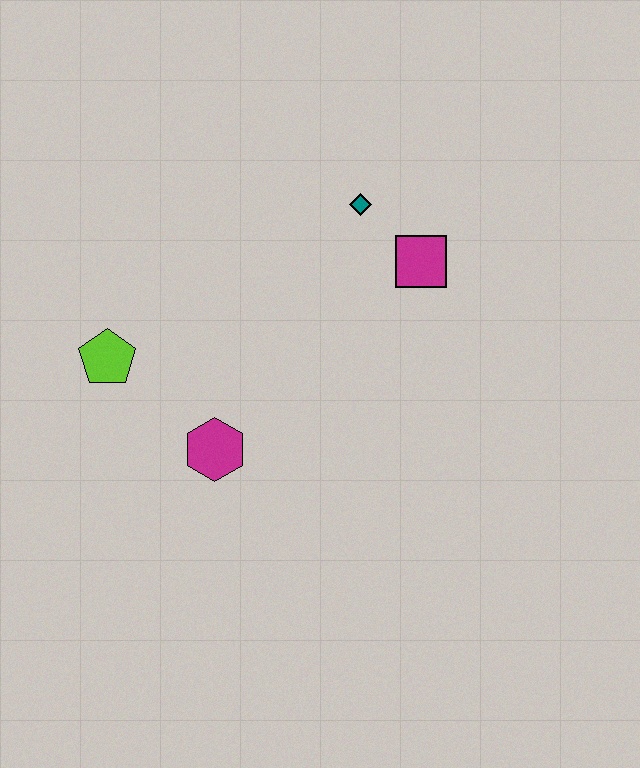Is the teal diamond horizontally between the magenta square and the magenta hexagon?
Yes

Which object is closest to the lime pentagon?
The magenta hexagon is closest to the lime pentagon.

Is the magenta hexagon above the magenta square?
No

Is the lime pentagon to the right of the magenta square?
No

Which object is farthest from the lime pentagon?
The magenta square is farthest from the lime pentagon.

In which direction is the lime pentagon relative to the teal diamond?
The lime pentagon is to the left of the teal diamond.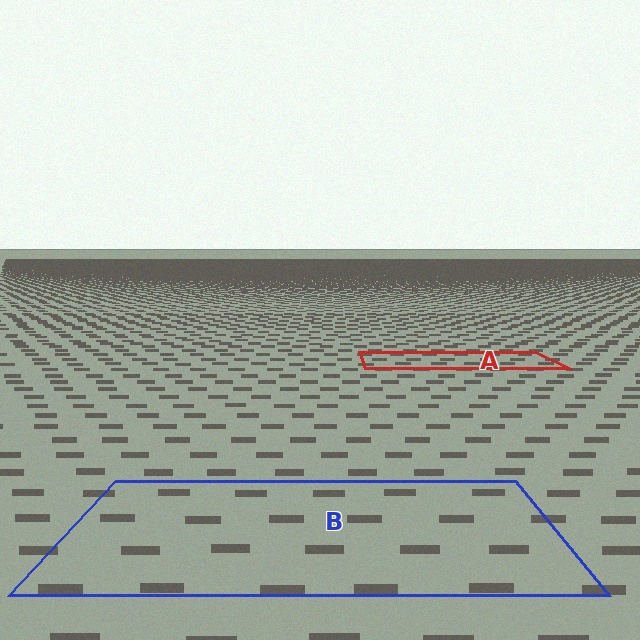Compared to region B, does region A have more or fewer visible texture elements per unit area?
Region A has more texture elements per unit area — they are packed more densely because it is farther away.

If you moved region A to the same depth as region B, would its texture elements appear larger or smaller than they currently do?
They would appear larger. At a closer depth, the same texture elements are projected at a bigger on-screen size.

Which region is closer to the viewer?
Region B is closer. The texture elements there are larger and more spread out.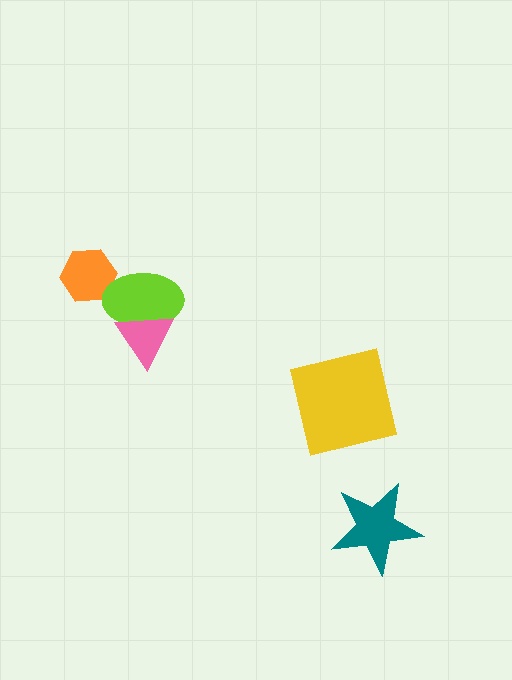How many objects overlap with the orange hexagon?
1 object overlaps with the orange hexagon.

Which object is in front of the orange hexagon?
The lime ellipse is in front of the orange hexagon.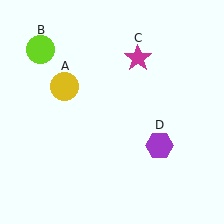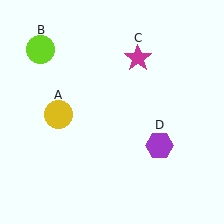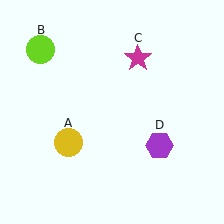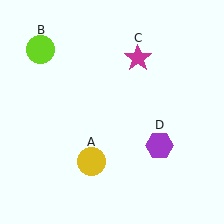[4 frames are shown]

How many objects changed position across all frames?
1 object changed position: yellow circle (object A).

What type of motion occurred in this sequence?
The yellow circle (object A) rotated counterclockwise around the center of the scene.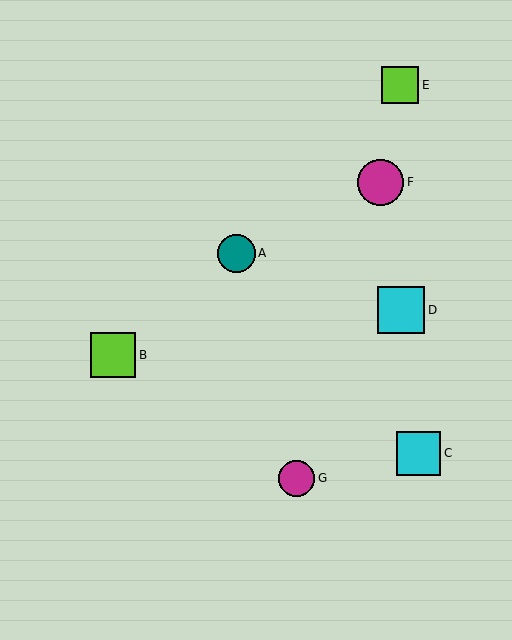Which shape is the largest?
The cyan square (labeled D) is the largest.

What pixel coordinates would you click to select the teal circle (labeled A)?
Click at (236, 253) to select the teal circle A.